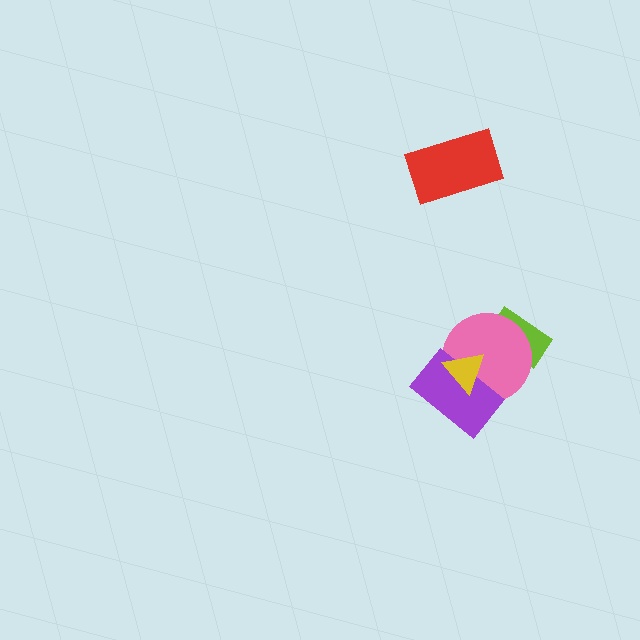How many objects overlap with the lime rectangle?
1 object overlaps with the lime rectangle.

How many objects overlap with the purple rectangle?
2 objects overlap with the purple rectangle.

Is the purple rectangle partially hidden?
Yes, it is partially covered by another shape.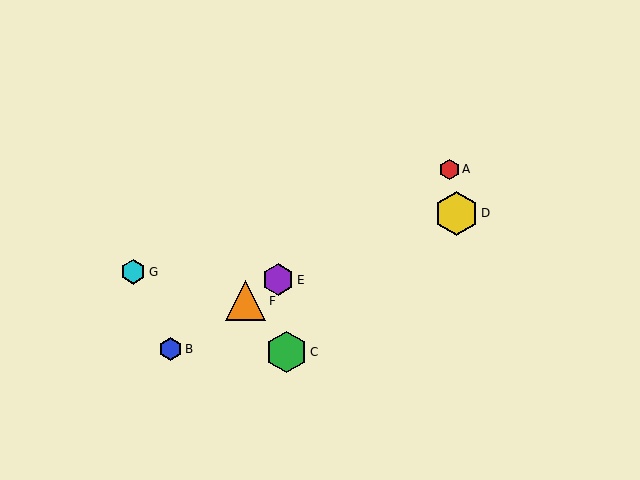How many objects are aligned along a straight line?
4 objects (A, B, E, F) are aligned along a straight line.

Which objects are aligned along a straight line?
Objects A, B, E, F are aligned along a straight line.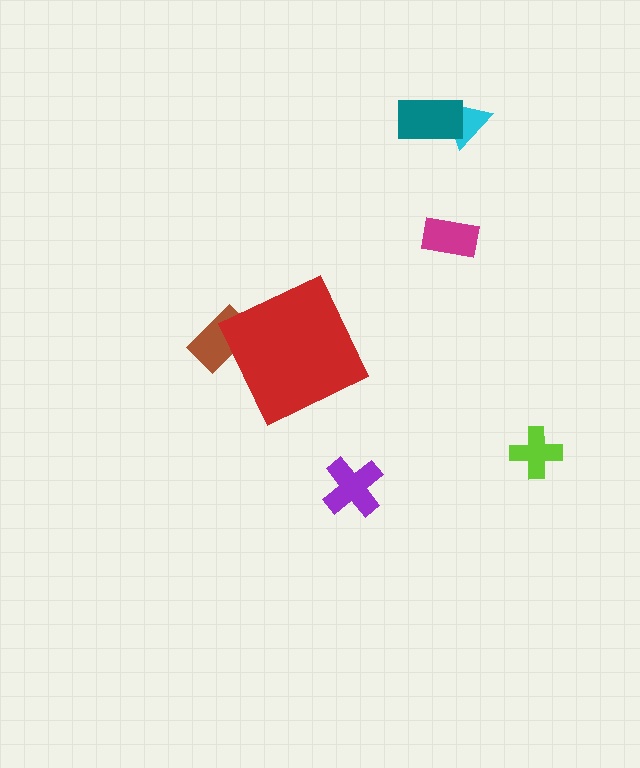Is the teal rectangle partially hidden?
No, the teal rectangle is fully visible.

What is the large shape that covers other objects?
A red diamond.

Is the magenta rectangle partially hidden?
No, the magenta rectangle is fully visible.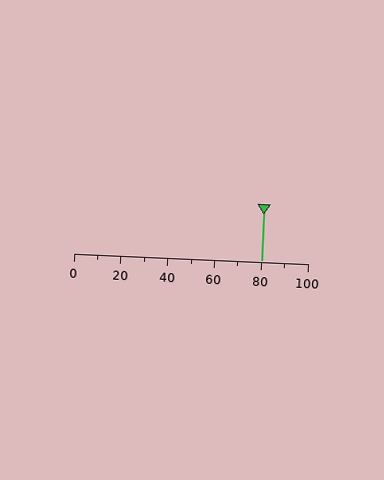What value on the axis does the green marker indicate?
The marker indicates approximately 80.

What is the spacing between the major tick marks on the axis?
The major ticks are spaced 20 apart.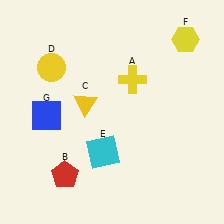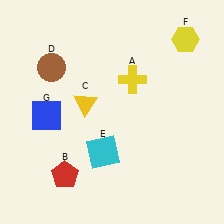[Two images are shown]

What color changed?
The circle (D) changed from yellow in Image 1 to brown in Image 2.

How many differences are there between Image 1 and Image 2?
There is 1 difference between the two images.